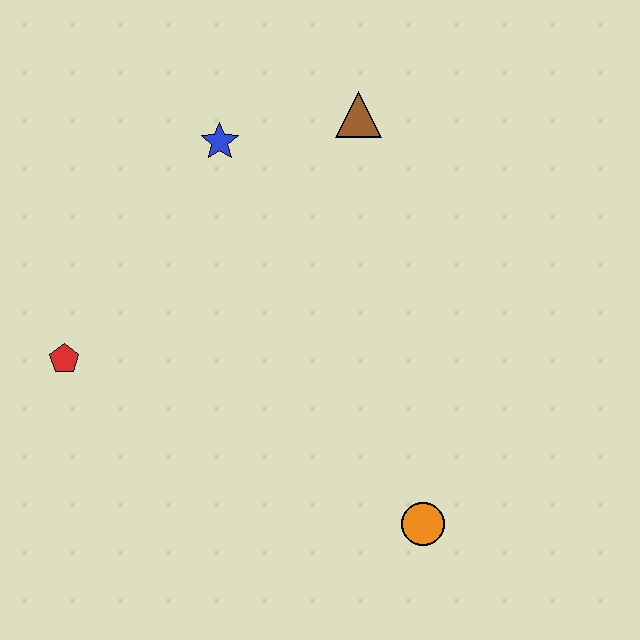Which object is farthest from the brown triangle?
The orange circle is farthest from the brown triangle.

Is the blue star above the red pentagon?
Yes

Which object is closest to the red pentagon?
The blue star is closest to the red pentagon.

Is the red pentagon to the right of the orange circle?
No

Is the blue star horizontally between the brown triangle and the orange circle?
No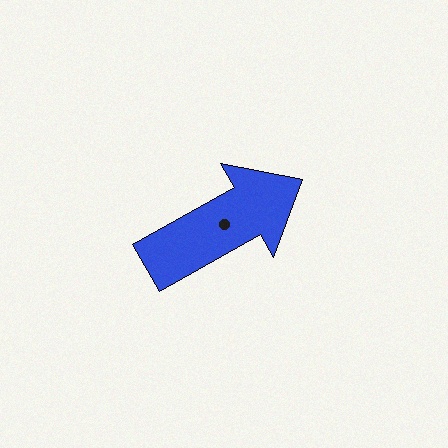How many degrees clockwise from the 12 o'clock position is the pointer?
Approximately 60 degrees.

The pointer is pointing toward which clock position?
Roughly 2 o'clock.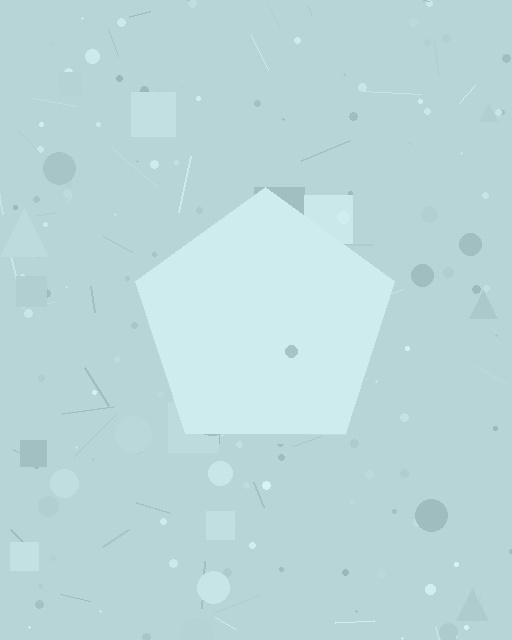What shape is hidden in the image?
A pentagon is hidden in the image.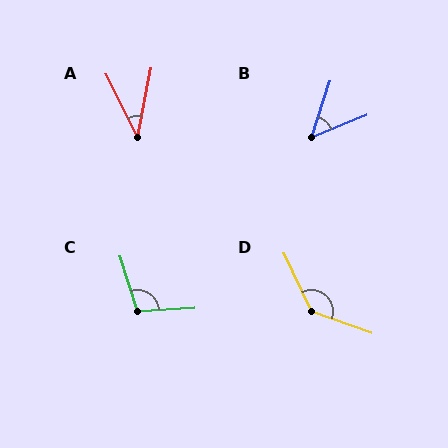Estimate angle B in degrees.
Approximately 50 degrees.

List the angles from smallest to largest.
A (37°), B (50°), C (103°), D (135°).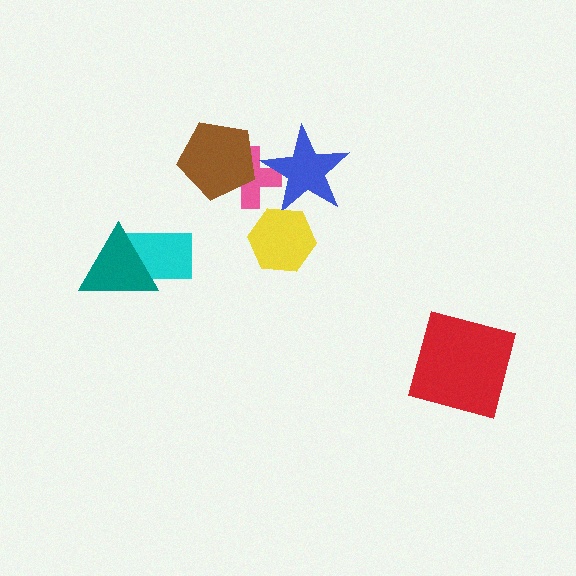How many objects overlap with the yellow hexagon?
1 object overlaps with the yellow hexagon.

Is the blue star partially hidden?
Yes, it is partially covered by another shape.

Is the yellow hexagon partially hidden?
No, no other shape covers it.